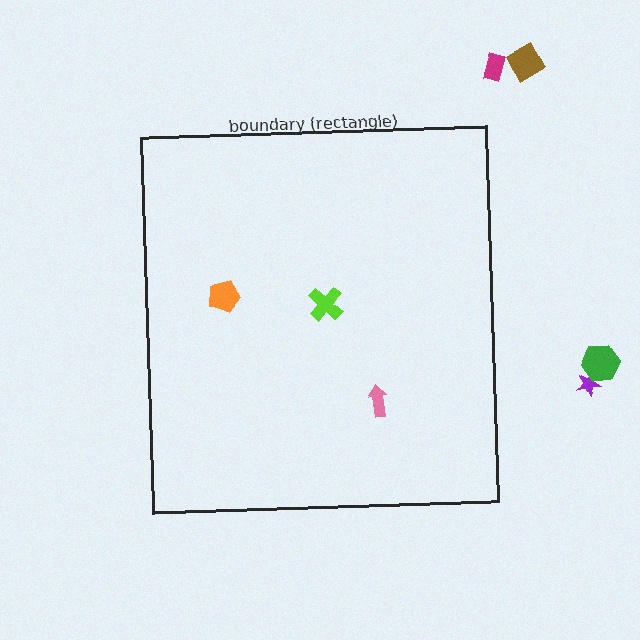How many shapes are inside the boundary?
3 inside, 4 outside.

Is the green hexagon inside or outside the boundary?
Outside.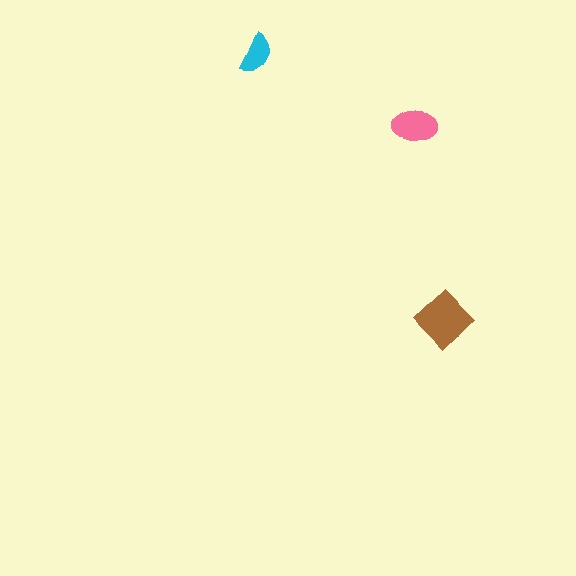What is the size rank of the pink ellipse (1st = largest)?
2nd.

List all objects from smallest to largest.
The cyan semicircle, the pink ellipse, the brown diamond.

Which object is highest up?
The cyan semicircle is topmost.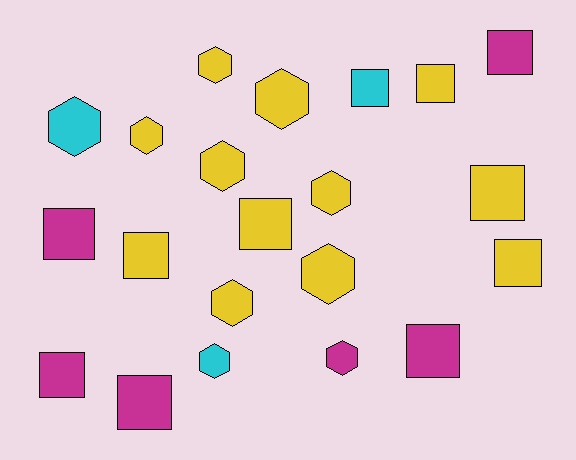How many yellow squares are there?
There are 5 yellow squares.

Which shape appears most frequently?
Square, with 11 objects.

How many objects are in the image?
There are 21 objects.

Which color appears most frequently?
Yellow, with 12 objects.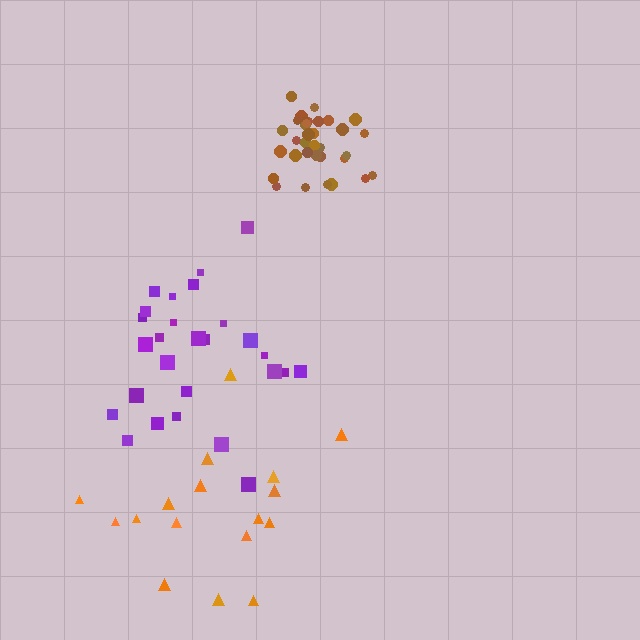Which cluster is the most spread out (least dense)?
Orange.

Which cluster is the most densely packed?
Brown.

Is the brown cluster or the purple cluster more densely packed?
Brown.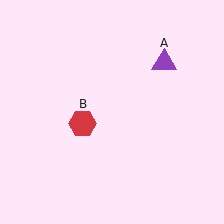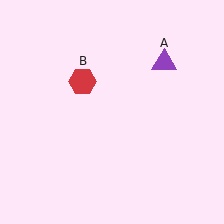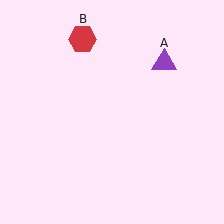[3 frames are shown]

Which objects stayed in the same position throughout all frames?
Purple triangle (object A) remained stationary.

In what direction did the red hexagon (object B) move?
The red hexagon (object B) moved up.